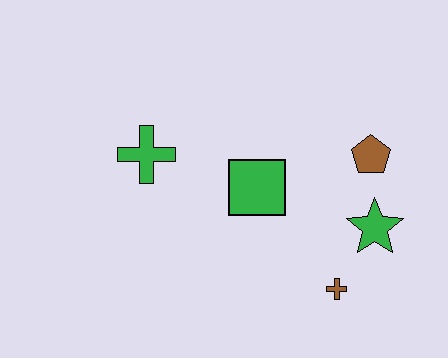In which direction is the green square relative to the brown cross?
The green square is above the brown cross.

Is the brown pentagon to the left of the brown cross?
No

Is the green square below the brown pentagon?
Yes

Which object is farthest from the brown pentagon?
The green cross is farthest from the brown pentagon.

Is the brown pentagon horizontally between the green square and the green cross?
No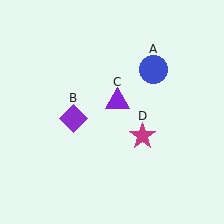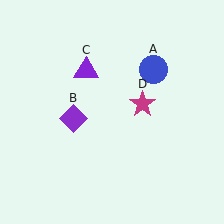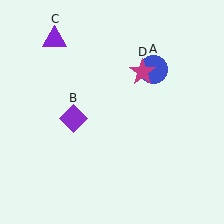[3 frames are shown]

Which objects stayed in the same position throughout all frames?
Blue circle (object A) and purple diamond (object B) remained stationary.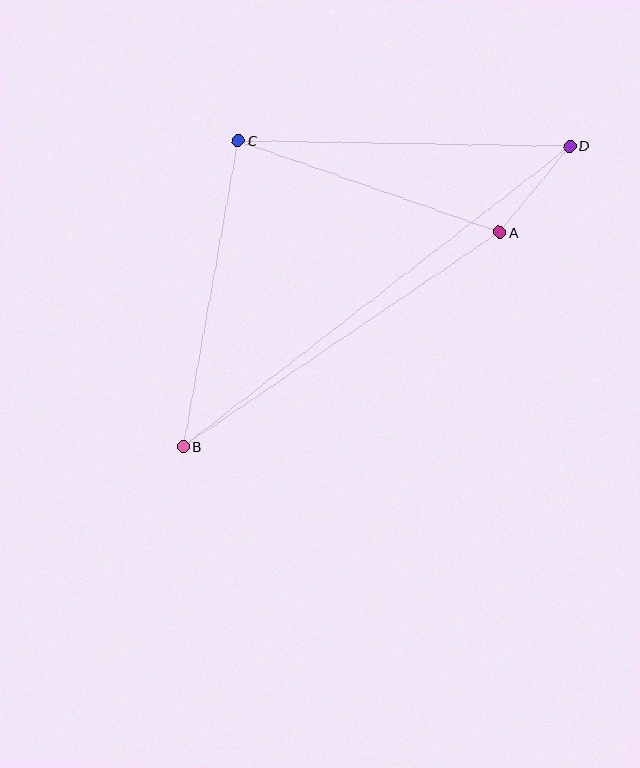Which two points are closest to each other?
Points A and D are closest to each other.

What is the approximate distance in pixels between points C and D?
The distance between C and D is approximately 332 pixels.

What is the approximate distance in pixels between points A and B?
The distance between A and B is approximately 382 pixels.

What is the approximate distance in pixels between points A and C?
The distance between A and C is approximately 277 pixels.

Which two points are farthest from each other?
Points B and D are farthest from each other.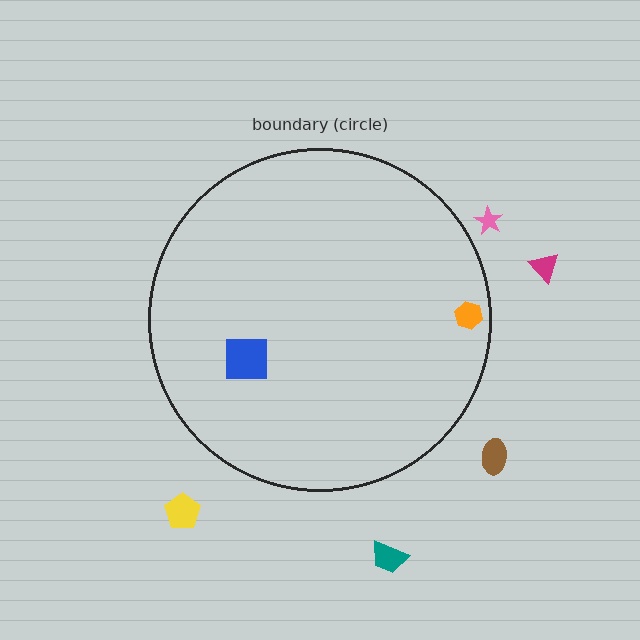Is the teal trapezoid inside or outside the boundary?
Outside.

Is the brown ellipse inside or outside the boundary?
Outside.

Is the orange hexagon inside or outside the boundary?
Inside.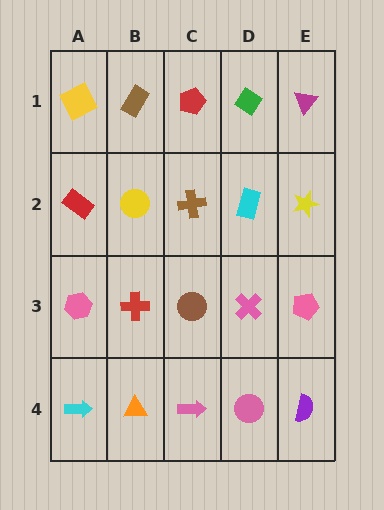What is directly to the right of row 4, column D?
A purple semicircle.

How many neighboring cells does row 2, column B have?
4.